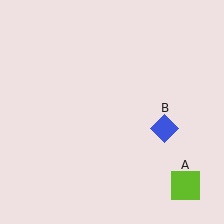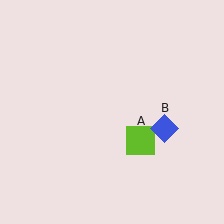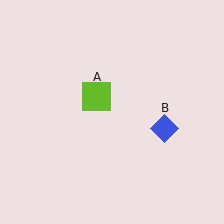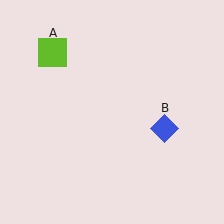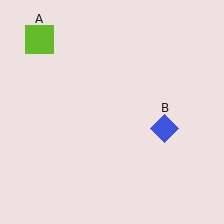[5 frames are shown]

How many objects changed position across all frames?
1 object changed position: lime square (object A).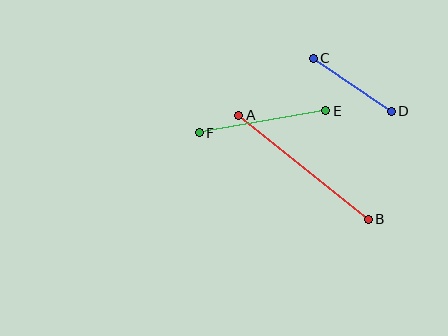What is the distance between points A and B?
The distance is approximately 166 pixels.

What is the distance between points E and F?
The distance is approximately 129 pixels.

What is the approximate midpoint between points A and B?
The midpoint is at approximately (304, 167) pixels.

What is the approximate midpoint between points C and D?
The midpoint is at approximately (352, 85) pixels.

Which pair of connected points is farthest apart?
Points A and B are farthest apart.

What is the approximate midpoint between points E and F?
The midpoint is at approximately (263, 122) pixels.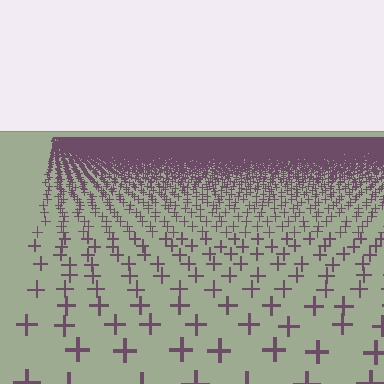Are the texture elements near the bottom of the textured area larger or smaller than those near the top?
Larger. Near the bottom, elements are closer to the viewer and appear at a bigger on-screen size.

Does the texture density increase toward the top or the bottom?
Density increases toward the top.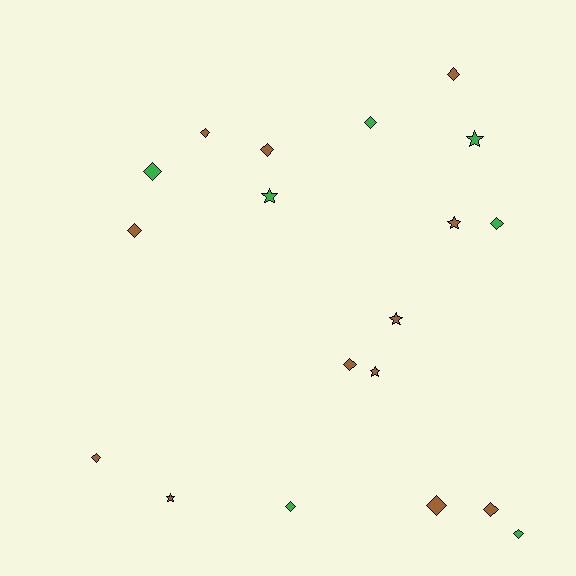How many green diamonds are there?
There are 5 green diamonds.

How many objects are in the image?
There are 19 objects.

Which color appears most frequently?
Brown, with 12 objects.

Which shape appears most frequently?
Diamond, with 13 objects.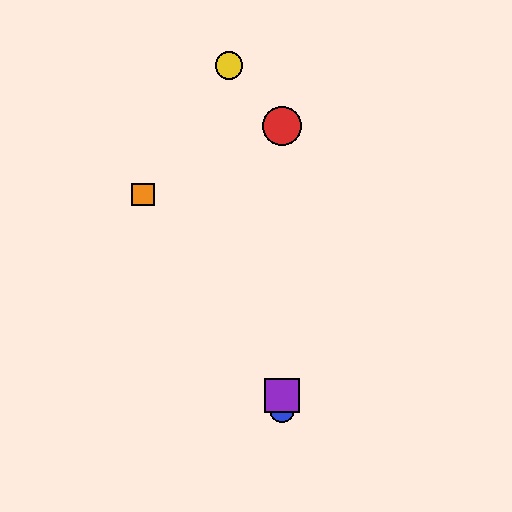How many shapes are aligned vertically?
4 shapes (the red circle, the blue circle, the green circle, the purple square) are aligned vertically.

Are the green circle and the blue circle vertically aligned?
Yes, both are at x≈282.